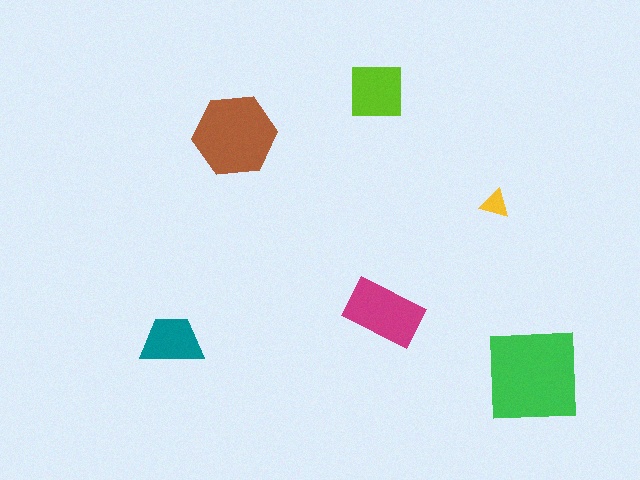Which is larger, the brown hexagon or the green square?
The green square.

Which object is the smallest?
The yellow triangle.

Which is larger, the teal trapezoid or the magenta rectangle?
The magenta rectangle.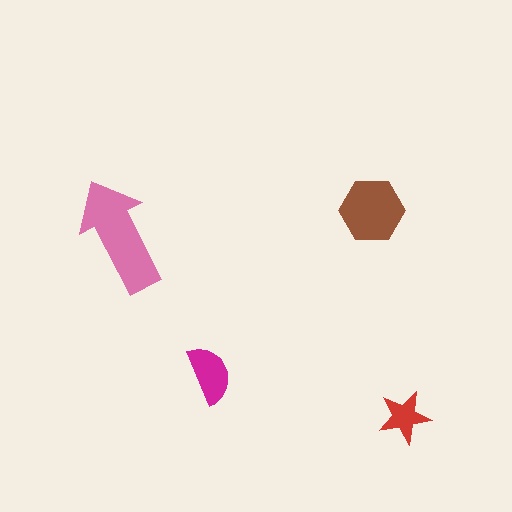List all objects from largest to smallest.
The pink arrow, the brown hexagon, the magenta semicircle, the red star.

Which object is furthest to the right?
The red star is rightmost.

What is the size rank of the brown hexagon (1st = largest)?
2nd.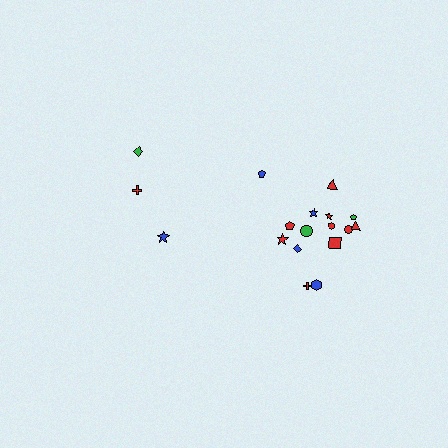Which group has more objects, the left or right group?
The right group.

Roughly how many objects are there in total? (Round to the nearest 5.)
Roughly 20 objects in total.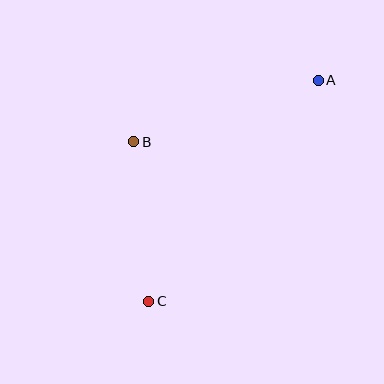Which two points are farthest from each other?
Points A and C are farthest from each other.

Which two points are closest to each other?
Points B and C are closest to each other.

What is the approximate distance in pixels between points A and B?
The distance between A and B is approximately 195 pixels.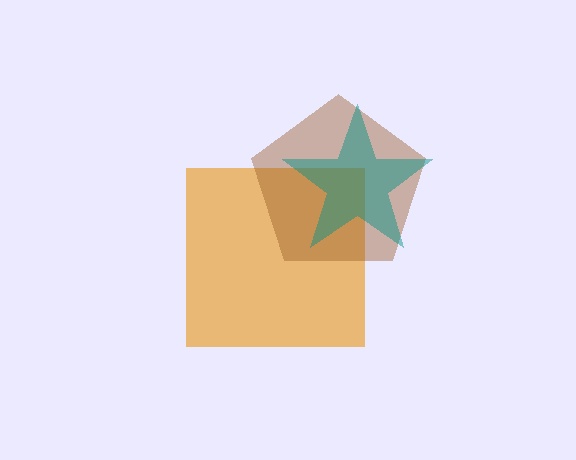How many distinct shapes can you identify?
There are 3 distinct shapes: an orange square, a brown pentagon, a teal star.